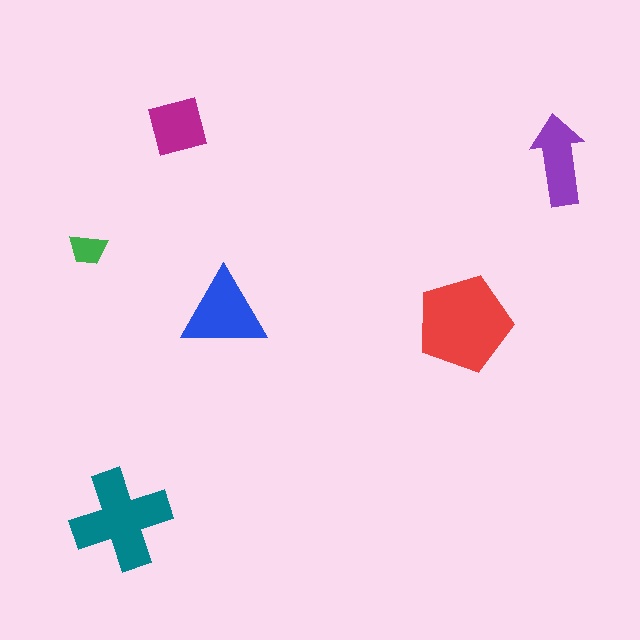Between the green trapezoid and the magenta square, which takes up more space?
The magenta square.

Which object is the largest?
The red pentagon.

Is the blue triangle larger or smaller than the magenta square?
Larger.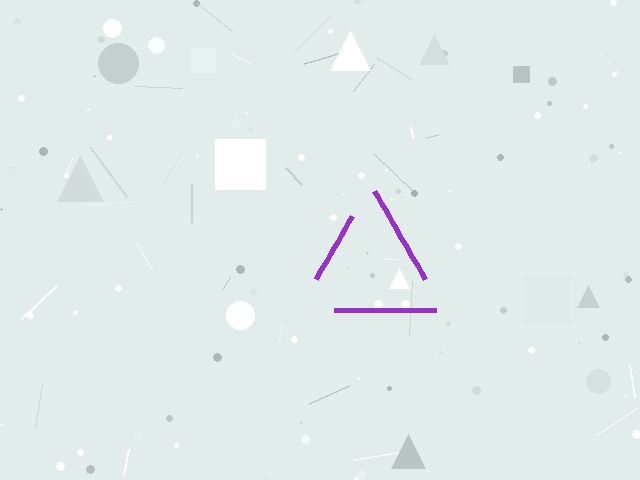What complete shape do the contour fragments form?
The contour fragments form a triangle.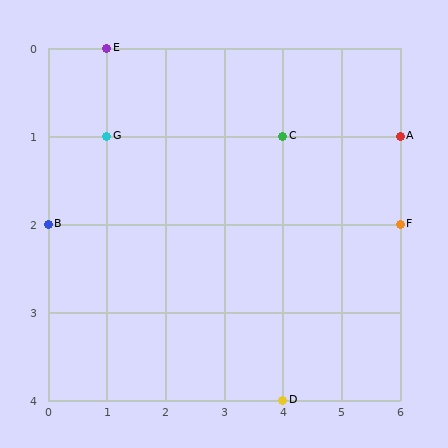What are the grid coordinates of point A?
Point A is at grid coordinates (6, 1).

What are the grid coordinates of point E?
Point E is at grid coordinates (1, 0).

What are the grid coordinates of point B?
Point B is at grid coordinates (0, 2).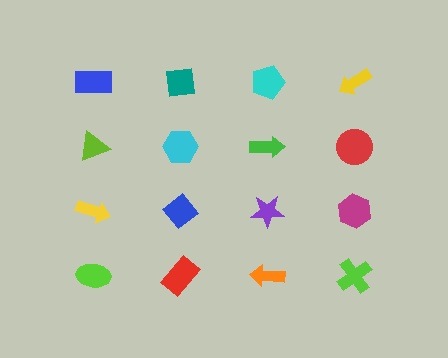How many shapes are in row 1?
4 shapes.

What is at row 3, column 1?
A yellow arrow.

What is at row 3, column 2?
A blue diamond.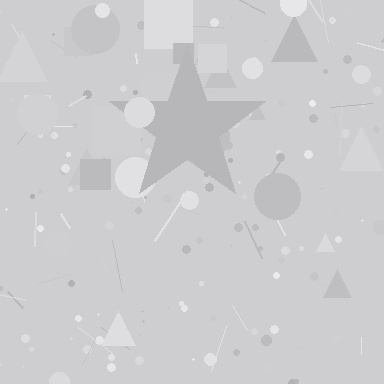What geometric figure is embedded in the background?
A star is embedded in the background.